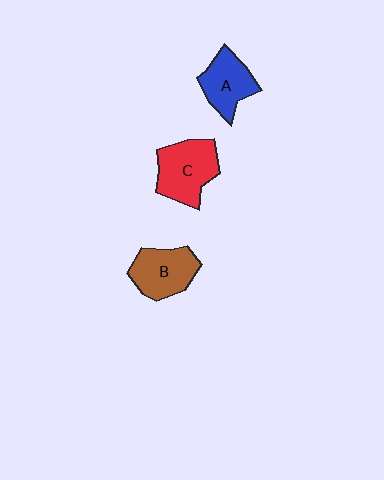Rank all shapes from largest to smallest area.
From largest to smallest: C (red), B (brown), A (blue).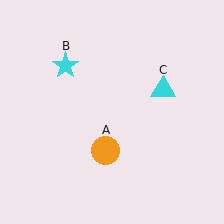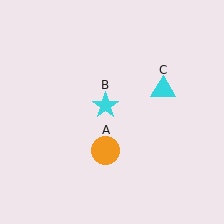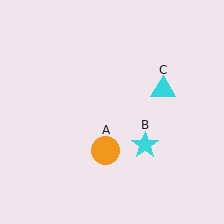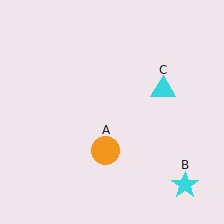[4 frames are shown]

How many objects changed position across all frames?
1 object changed position: cyan star (object B).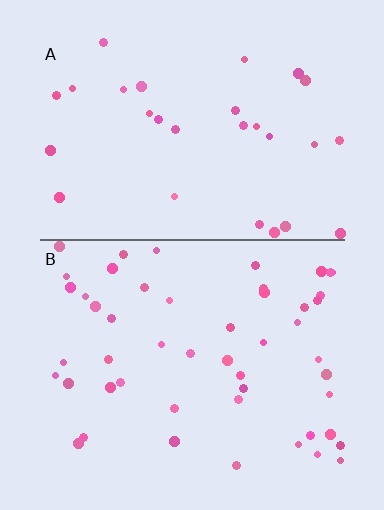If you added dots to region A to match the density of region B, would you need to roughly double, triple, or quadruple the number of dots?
Approximately double.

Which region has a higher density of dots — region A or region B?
B (the bottom).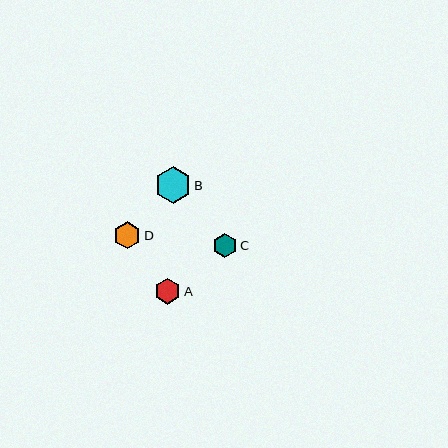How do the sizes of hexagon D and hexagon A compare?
Hexagon D and hexagon A are approximately the same size.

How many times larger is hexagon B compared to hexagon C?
Hexagon B is approximately 1.5 times the size of hexagon C.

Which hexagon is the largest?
Hexagon B is the largest with a size of approximately 36 pixels.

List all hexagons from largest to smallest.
From largest to smallest: B, D, A, C.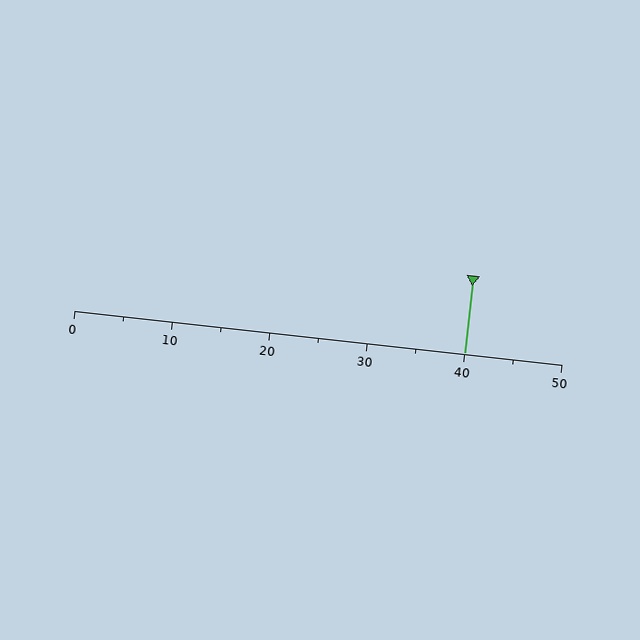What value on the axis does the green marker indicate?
The marker indicates approximately 40.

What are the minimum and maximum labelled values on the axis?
The axis runs from 0 to 50.